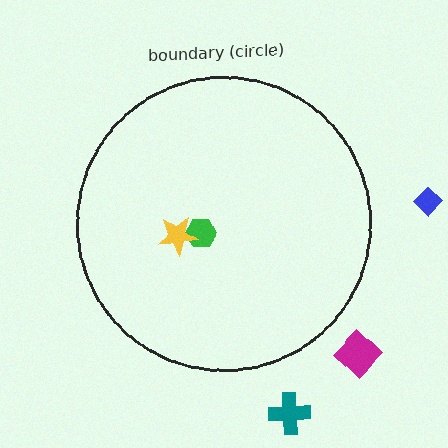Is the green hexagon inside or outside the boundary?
Inside.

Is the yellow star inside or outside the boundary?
Inside.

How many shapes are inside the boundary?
2 inside, 3 outside.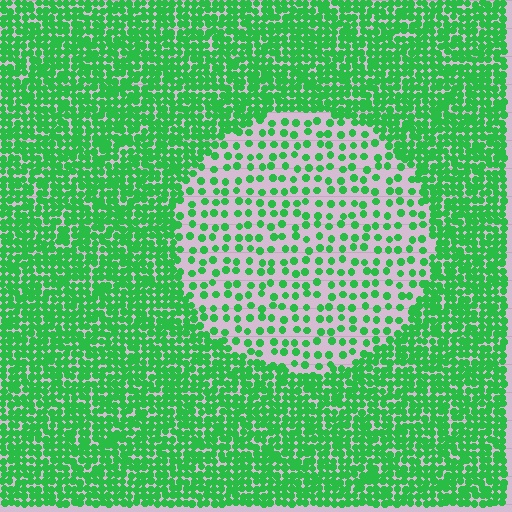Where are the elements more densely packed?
The elements are more densely packed outside the circle boundary.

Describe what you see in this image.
The image contains small green elements arranged at two different densities. A circle-shaped region is visible where the elements are less densely packed than the surrounding area.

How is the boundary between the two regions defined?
The boundary is defined by a change in element density (approximately 2.7x ratio). All elements are the same color, size, and shape.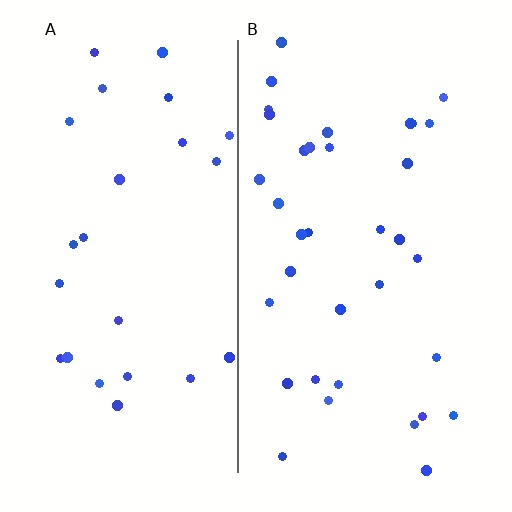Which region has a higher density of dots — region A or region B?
B (the right).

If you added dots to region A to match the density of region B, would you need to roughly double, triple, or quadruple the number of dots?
Approximately double.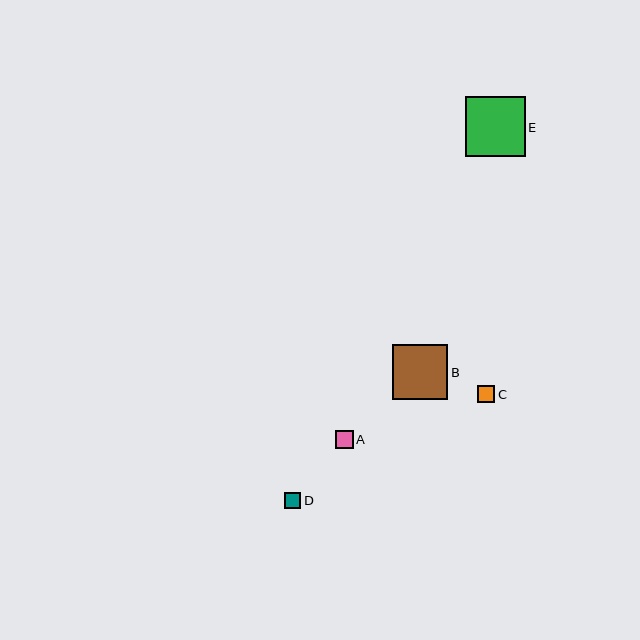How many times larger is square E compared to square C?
Square E is approximately 3.6 times the size of square C.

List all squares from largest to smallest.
From largest to smallest: E, B, A, C, D.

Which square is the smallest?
Square D is the smallest with a size of approximately 16 pixels.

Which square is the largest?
Square E is the largest with a size of approximately 60 pixels.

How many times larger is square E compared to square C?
Square E is approximately 3.6 times the size of square C.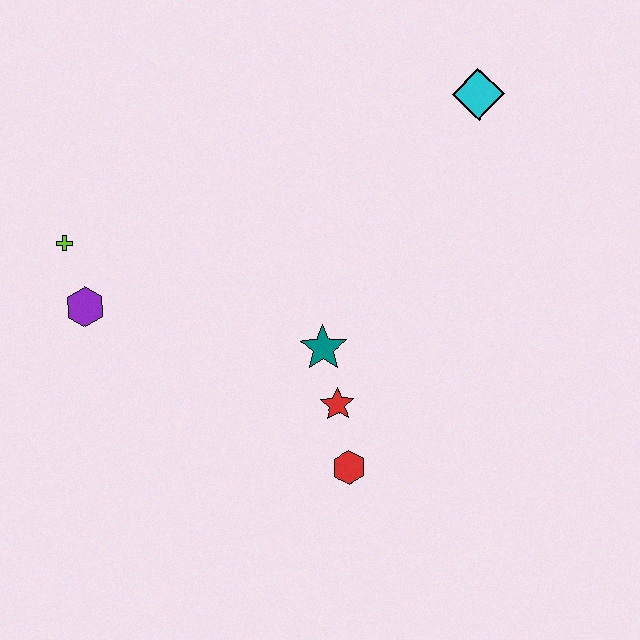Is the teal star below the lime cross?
Yes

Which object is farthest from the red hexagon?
The cyan diamond is farthest from the red hexagon.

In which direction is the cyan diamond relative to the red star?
The cyan diamond is above the red star.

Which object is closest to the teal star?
The red star is closest to the teal star.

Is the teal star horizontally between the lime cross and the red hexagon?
Yes